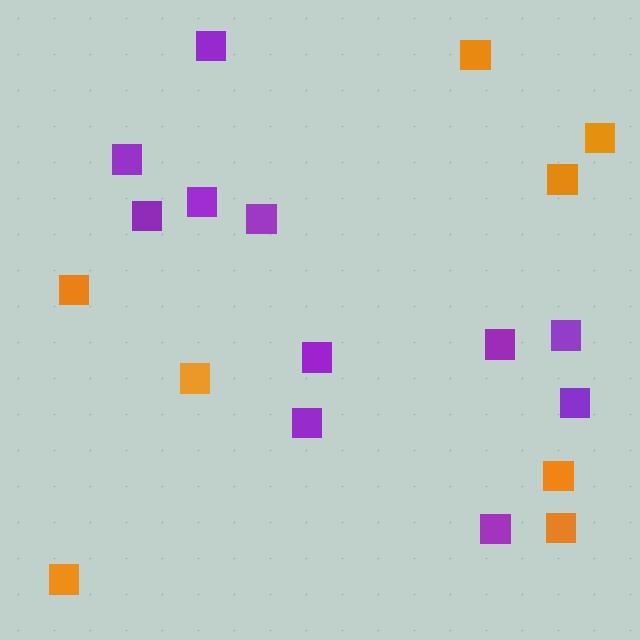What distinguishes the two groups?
There are 2 groups: one group of orange squares (8) and one group of purple squares (11).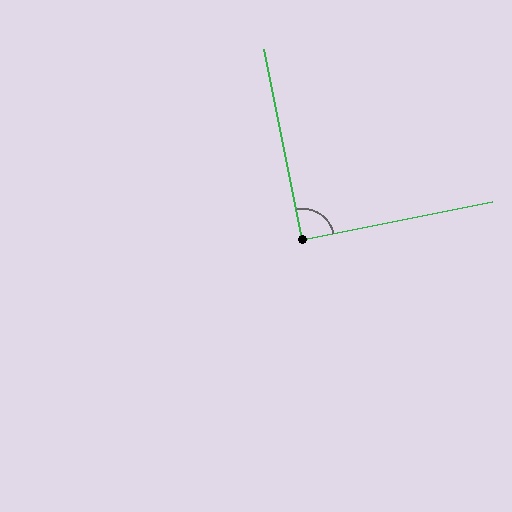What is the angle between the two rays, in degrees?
Approximately 90 degrees.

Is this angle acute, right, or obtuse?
It is approximately a right angle.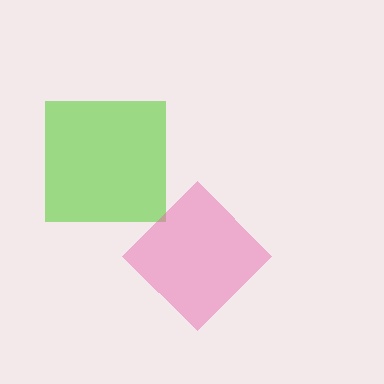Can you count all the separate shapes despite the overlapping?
Yes, there are 2 separate shapes.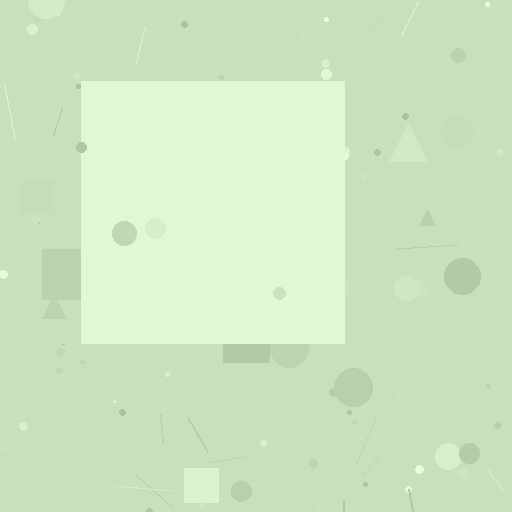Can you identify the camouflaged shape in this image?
The camouflaged shape is a square.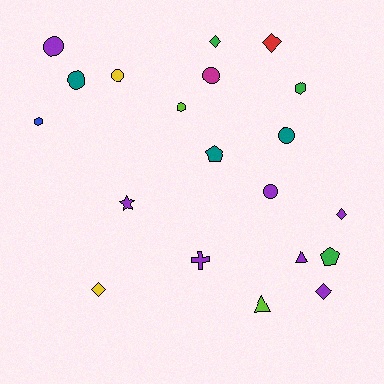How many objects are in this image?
There are 20 objects.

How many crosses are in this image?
There is 1 cross.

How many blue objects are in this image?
There is 1 blue object.